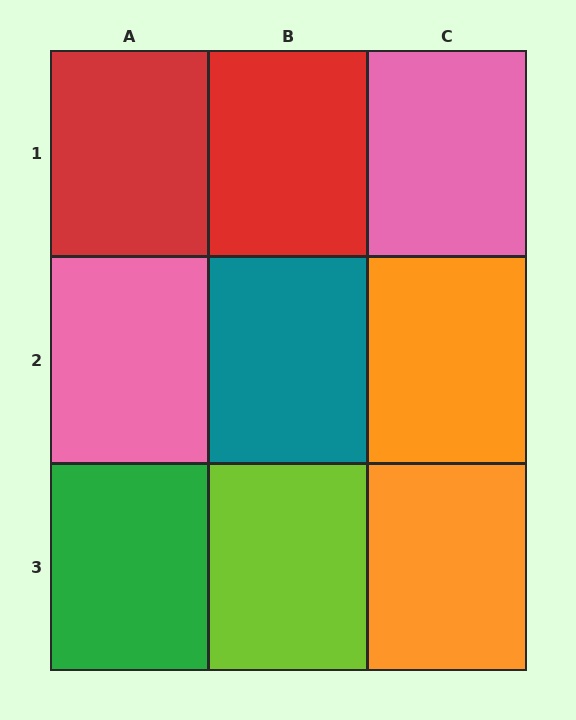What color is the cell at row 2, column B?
Teal.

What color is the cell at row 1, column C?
Pink.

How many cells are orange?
2 cells are orange.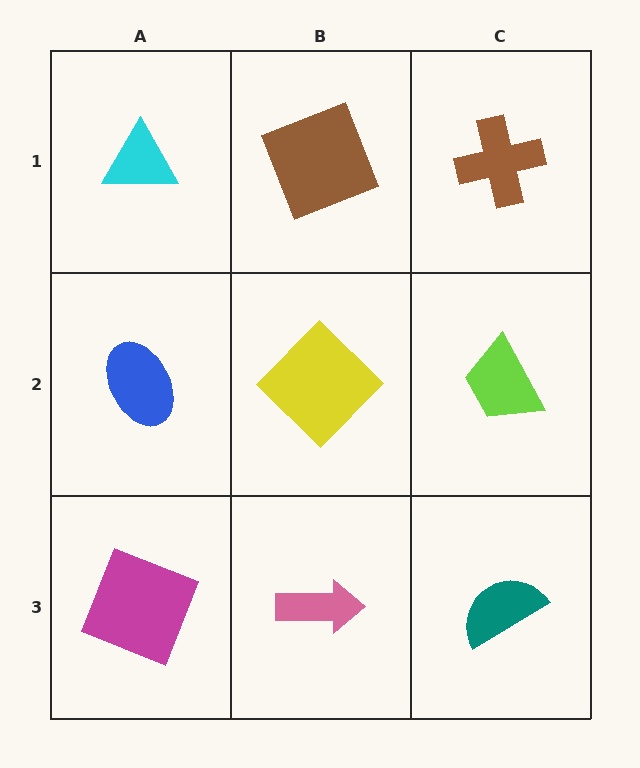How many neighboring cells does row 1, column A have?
2.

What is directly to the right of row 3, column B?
A teal semicircle.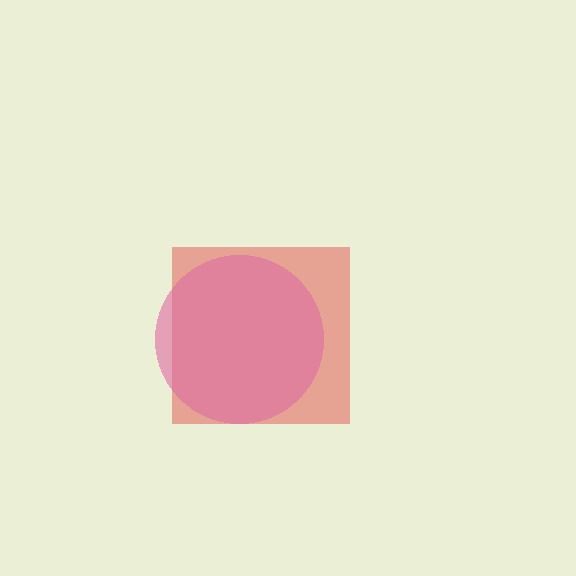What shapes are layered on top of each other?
The layered shapes are: a red square, a pink circle.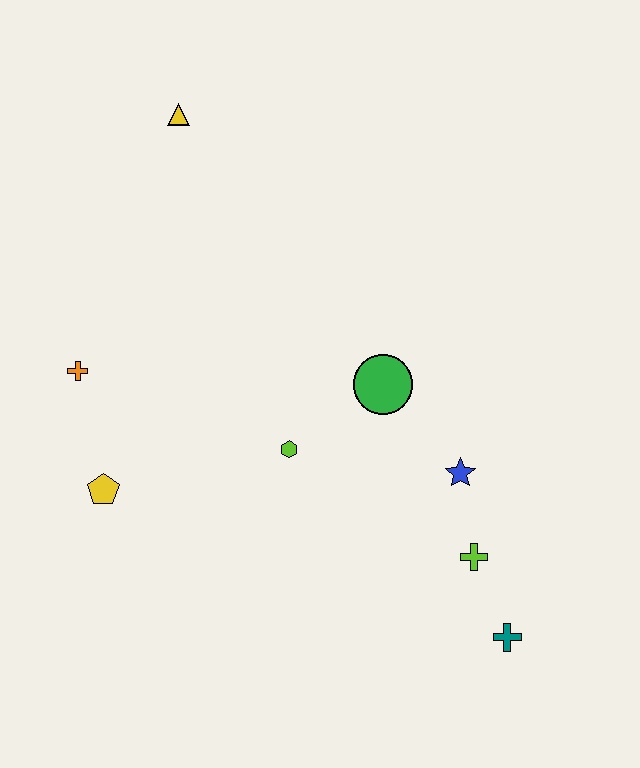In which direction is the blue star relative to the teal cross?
The blue star is above the teal cross.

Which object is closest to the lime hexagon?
The green circle is closest to the lime hexagon.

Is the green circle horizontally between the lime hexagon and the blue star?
Yes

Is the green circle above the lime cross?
Yes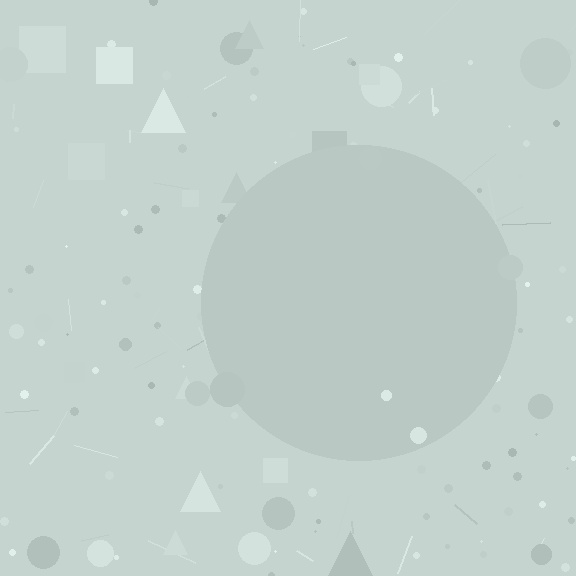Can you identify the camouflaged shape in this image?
The camouflaged shape is a circle.